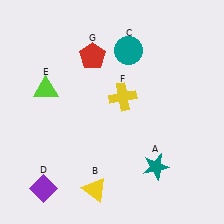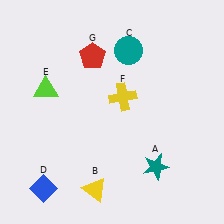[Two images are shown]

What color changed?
The diamond (D) changed from purple in Image 1 to blue in Image 2.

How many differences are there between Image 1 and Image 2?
There is 1 difference between the two images.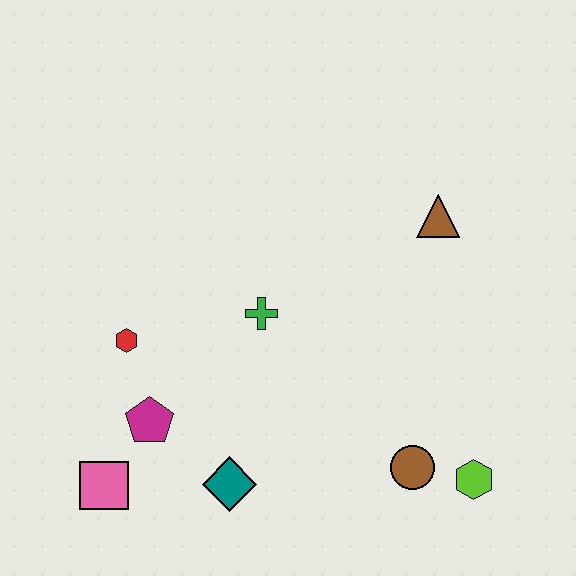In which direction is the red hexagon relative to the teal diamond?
The red hexagon is above the teal diamond.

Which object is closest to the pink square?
The magenta pentagon is closest to the pink square.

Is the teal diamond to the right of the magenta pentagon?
Yes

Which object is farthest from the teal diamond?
The brown triangle is farthest from the teal diamond.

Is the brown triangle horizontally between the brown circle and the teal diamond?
No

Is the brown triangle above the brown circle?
Yes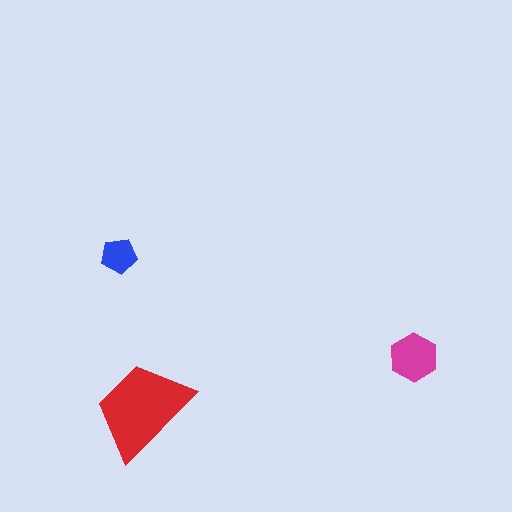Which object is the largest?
The red trapezoid.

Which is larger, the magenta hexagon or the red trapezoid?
The red trapezoid.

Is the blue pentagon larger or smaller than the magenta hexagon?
Smaller.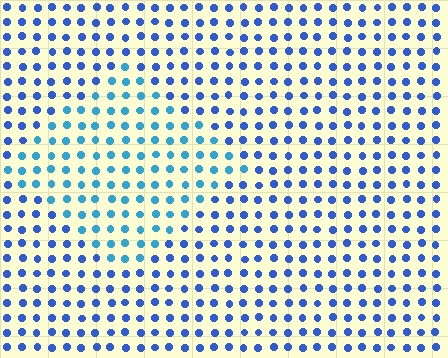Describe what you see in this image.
The image is filled with small blue elements in a uniform arrangement. A diamond-shaped region is visible where the elements are tinted to a slightly different hue, forming a subtle color boundary.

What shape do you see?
I see a diamond.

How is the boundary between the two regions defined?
The boundary is defined purely by a slight shift in hue (about 28 degrees). Spacing, size, and orientation are identical on both sides.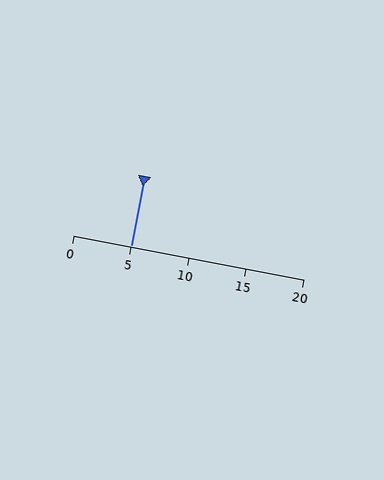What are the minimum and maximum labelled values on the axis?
The axis runs from 0 to 20.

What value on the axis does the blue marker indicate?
The marker indicates approximately 5.